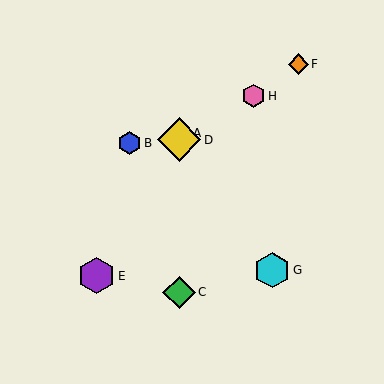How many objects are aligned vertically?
3 objects (A, C, D) are aligned vertically.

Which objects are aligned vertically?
Objects A, C, D are aligned vertically.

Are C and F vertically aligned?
No, C is at x≈179 and F is at x≈298.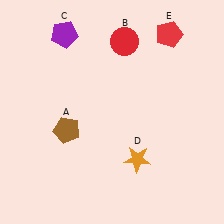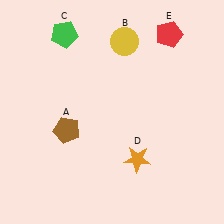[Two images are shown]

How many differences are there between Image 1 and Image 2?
There are 2 differences between the two images.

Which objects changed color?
B changed from red to yellow. C changed from purple to green.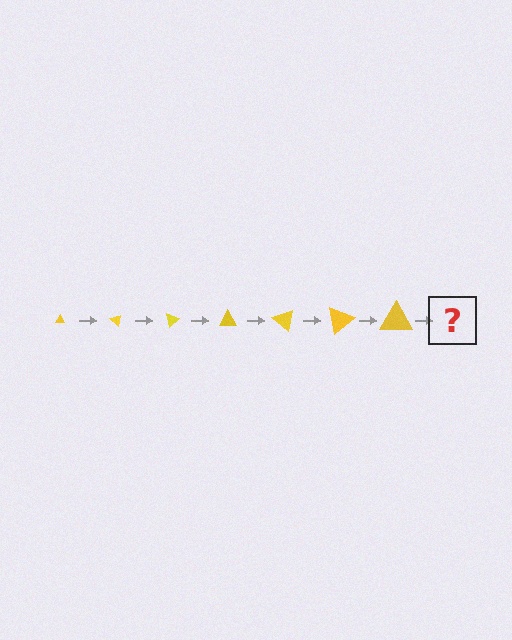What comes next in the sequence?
The next element should be a triangle, larger than the previous one and rotated 280 degrees from the start.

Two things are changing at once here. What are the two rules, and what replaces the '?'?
The two rules are that the triangle grows larger each step and it rotates 40 degrees each step. The '?' should be a triangle, larger than the previous one and rotated 280 degrees from the start.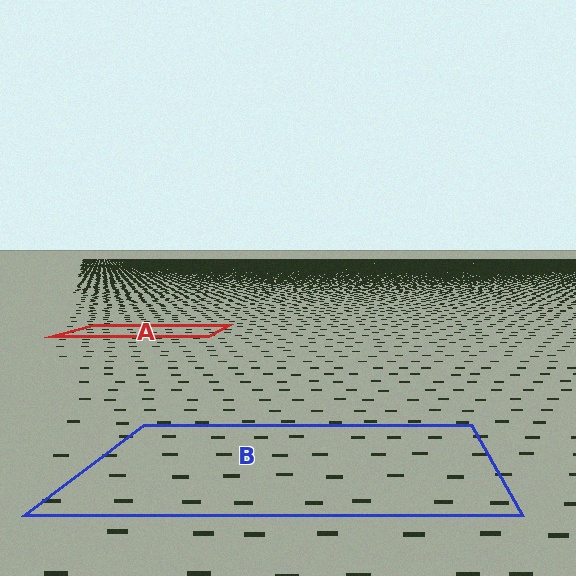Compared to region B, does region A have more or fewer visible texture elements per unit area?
Region A has more texture elements per unit area — they are packed more densely because it is farther away.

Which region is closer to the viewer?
Region B is closer. The texture elements there are larger and more spread out.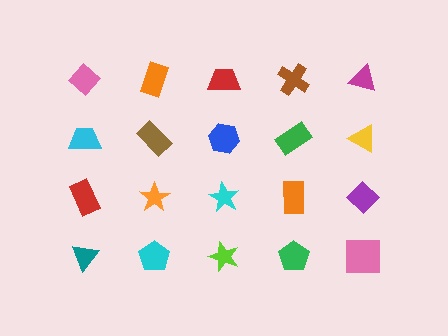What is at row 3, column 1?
A red rectangle.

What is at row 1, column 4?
A brown cross.